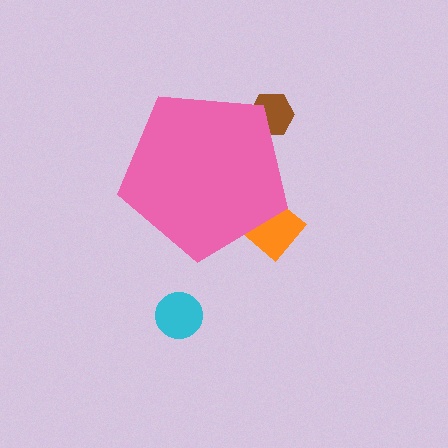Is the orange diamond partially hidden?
Yes, the orange diamond is partially hidden behind the pink pentagon.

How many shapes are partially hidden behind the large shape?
2 shapes are partially hidden.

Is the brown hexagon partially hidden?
Yes, the brown hexagon is partially hidden behind the pink pentagon.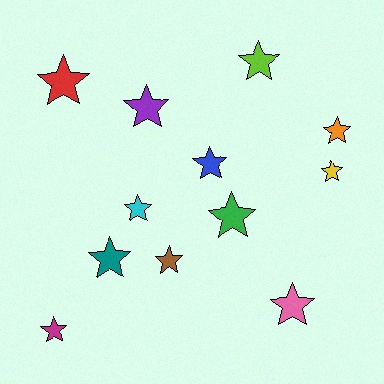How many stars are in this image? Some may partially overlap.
There are 12 stars.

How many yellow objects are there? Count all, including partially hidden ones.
There is 1 yellow object.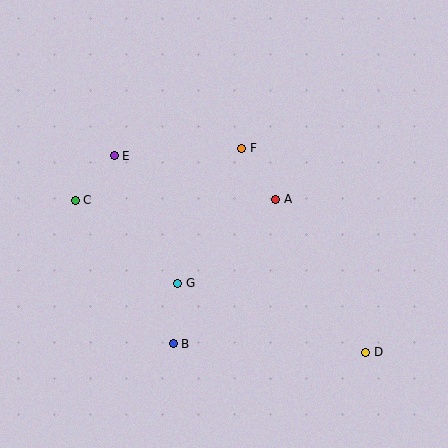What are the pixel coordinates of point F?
Point F is at (241, 148).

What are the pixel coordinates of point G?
Point G is at (178, 283).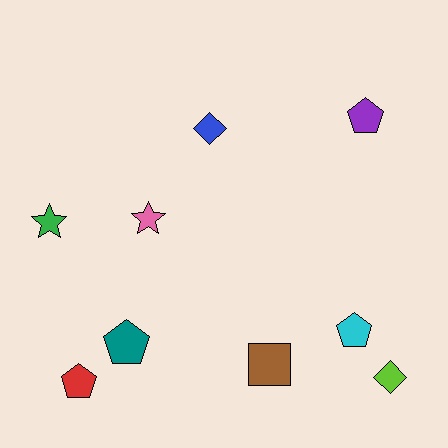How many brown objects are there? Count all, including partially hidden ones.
There is 1 brown object.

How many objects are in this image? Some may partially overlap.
There are 9 objects.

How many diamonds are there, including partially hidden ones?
There are 2 diamonds.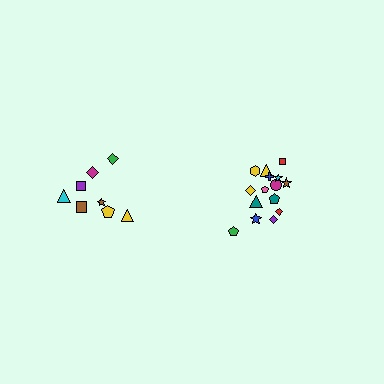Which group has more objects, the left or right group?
The right group.